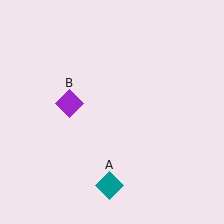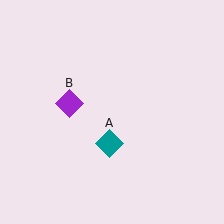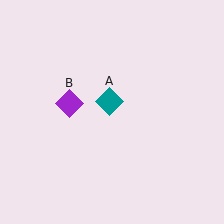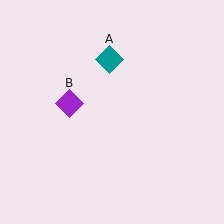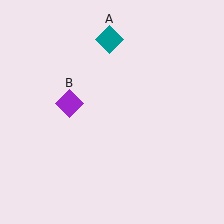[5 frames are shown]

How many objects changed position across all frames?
1 object changed position: teal diamond (object A).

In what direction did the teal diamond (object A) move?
The teal diamond (object A) moved up.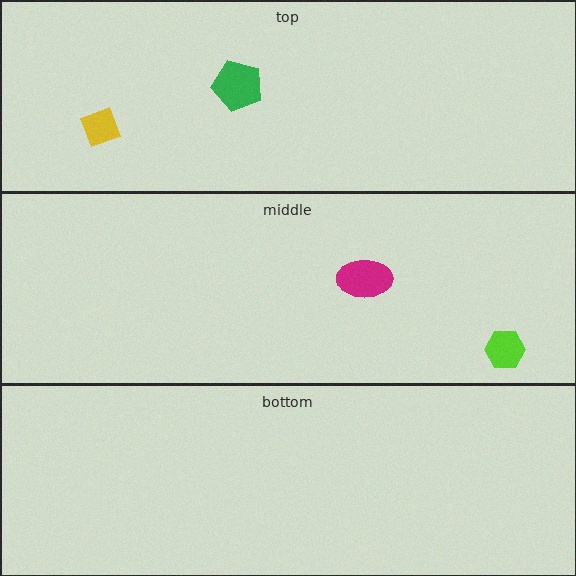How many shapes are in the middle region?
2.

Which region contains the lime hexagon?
The middle region.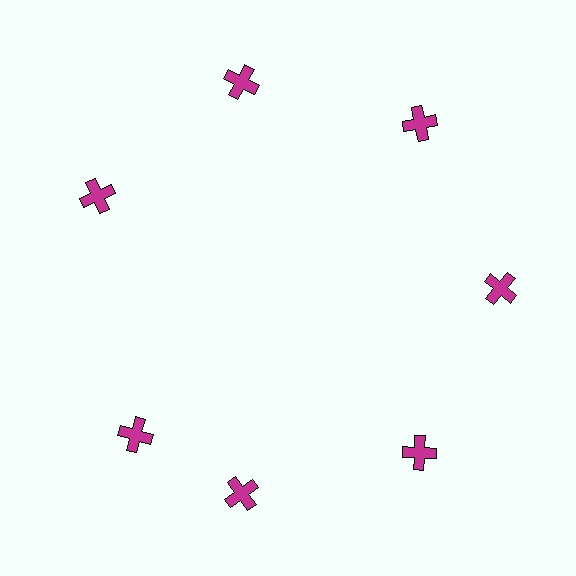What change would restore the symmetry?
The symmetry would be restored by rotating it back into even spacing with its neighbors so that all 7 crosses sit at equal angles and equal distance from the center.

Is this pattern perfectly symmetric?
No. The 7 magenta crosses are arranged in a ring, but one element near the 8 o'clock position is rotated out of alignment along the ring, breaking the 7-fold rotational symmetry.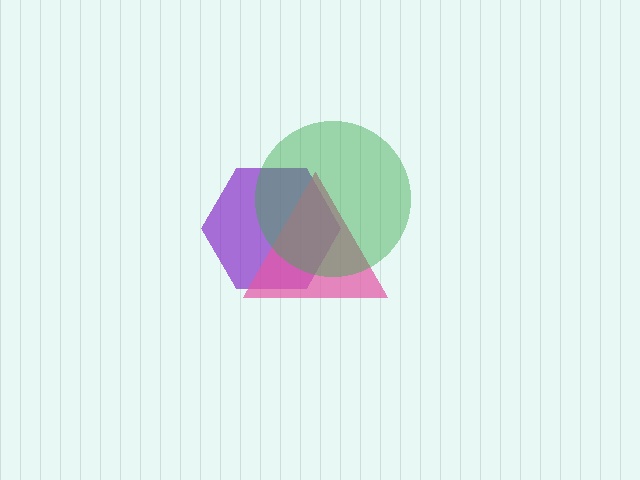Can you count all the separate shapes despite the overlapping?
Yes, there are 3 separate shapes.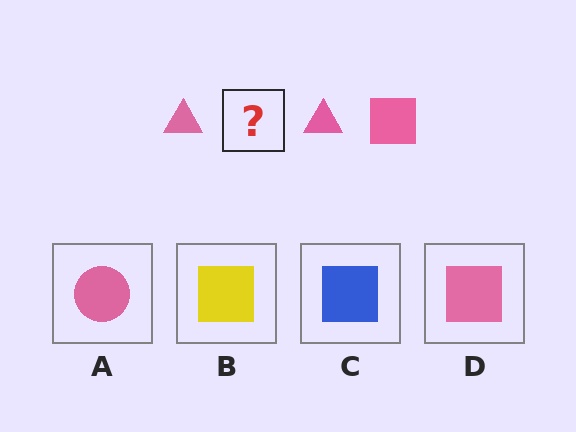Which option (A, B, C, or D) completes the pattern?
D.